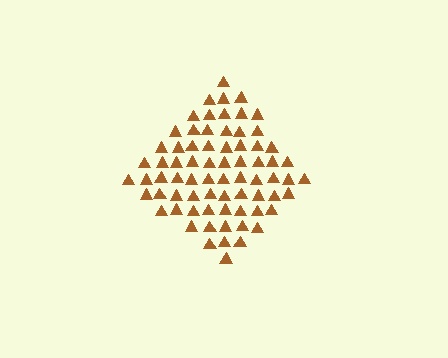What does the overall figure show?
The overall figure shows a diamond.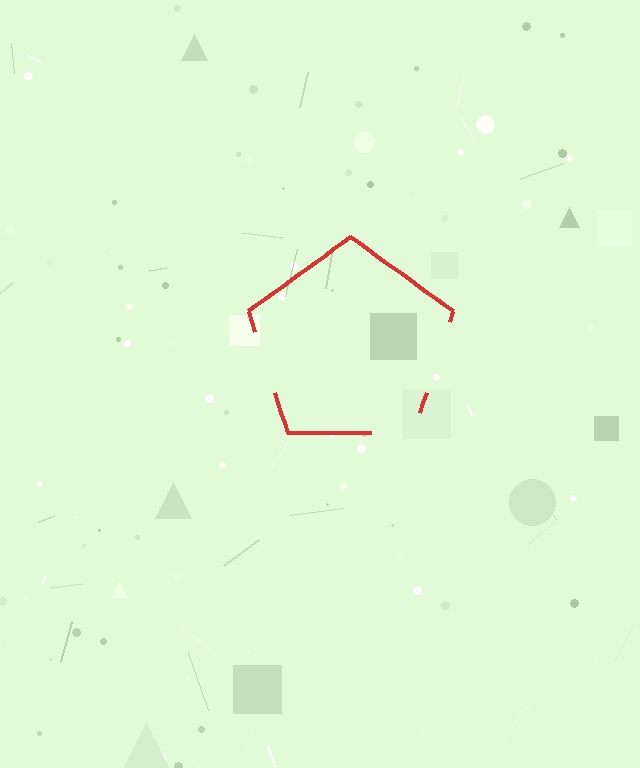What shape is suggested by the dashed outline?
The dashed outline suggests a pentagon.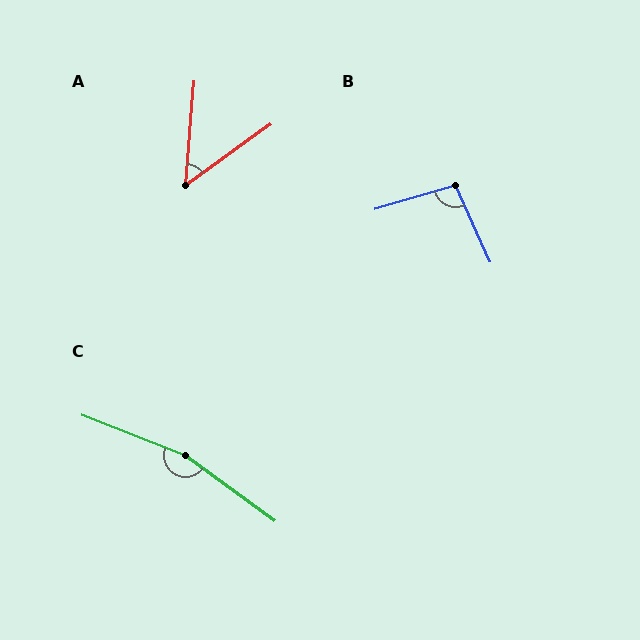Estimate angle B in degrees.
Approximately 98 degrees.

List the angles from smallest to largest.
A (50°), B (98°), C (165°).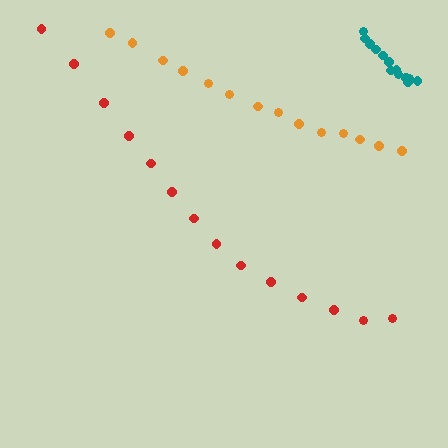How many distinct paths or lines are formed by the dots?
There are 3 distinct paths.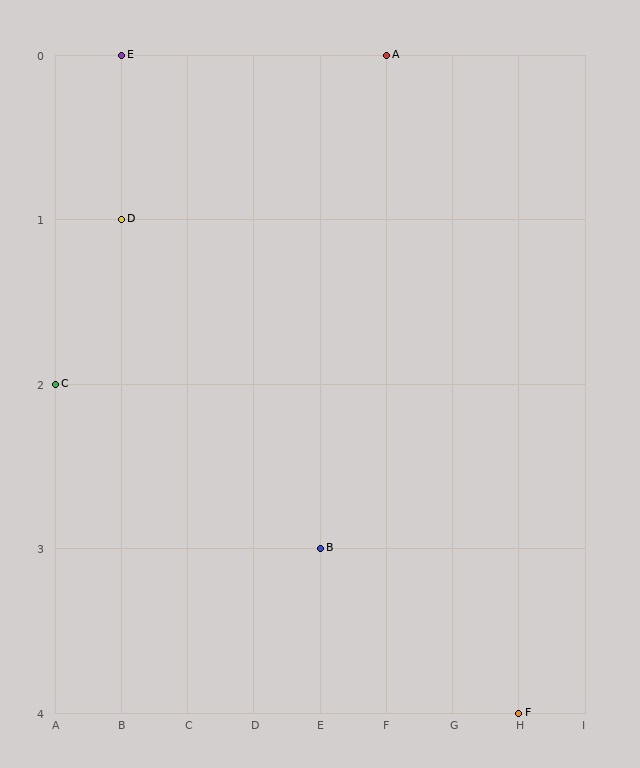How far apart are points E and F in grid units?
Points E and F are 6 columns and 4 rows apart (about 7.2 grid units diagonally).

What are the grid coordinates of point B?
Point B is at grid coordinates (E, 3).